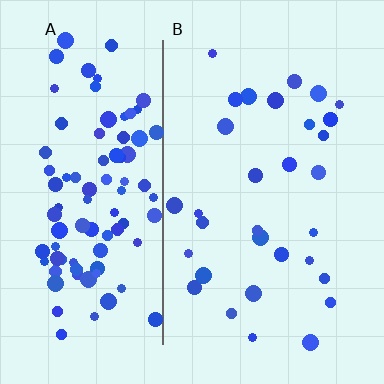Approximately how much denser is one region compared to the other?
Approximately 3.1× — region A over region B.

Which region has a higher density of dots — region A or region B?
A (the left).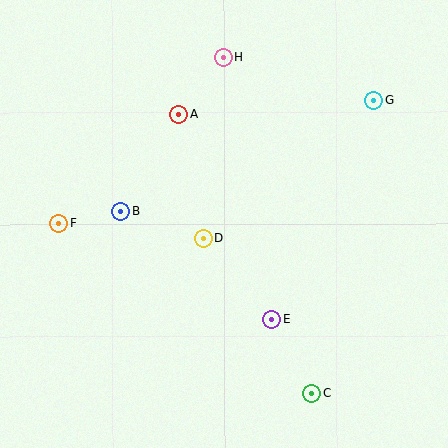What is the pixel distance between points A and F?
The distance between A and F is 162 pixels.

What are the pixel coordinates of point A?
Point A is at (178, 114).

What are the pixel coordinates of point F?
Point F is at (59, 224).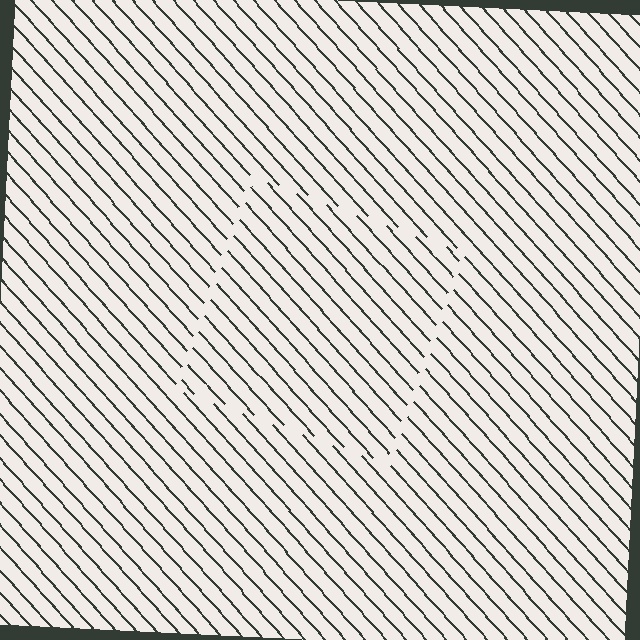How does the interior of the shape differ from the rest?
The interior of the shape contains the same grating, shifted by half a period — the contour is defined by the phase discontinuity where line-ends from the inner and outer gratings abut.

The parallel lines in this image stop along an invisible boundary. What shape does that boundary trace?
An illusory square. The interior of the shape contains the same grating, shifted by half a period — the contour is defined by the phase discontinuity where line-ends from the inner and outer gratings abut.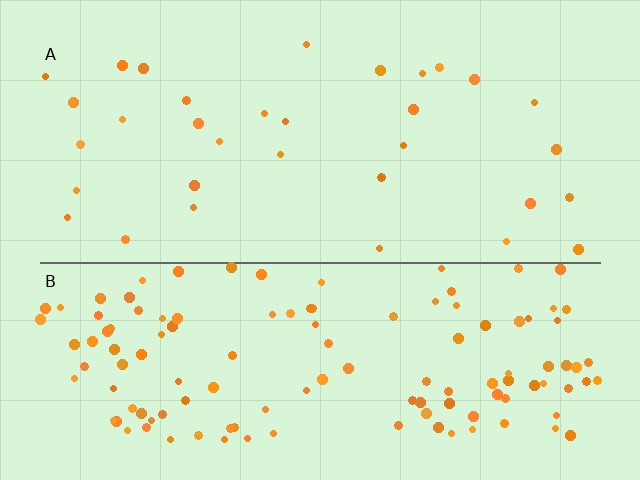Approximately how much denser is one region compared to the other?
Approximately 3.9× — region B over region A.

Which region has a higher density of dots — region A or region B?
B (the bottom).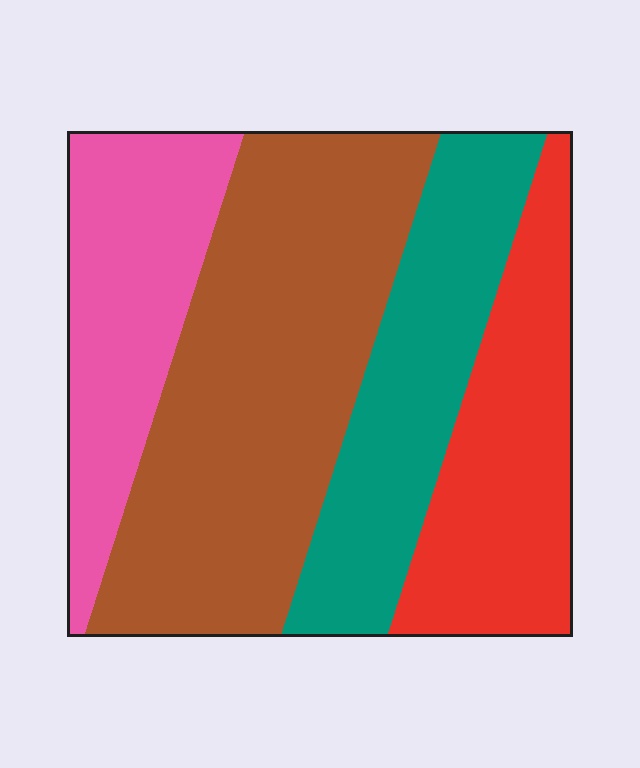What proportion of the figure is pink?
Pink covers roughly 20% of the figure.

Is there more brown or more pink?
Brown.